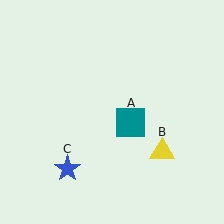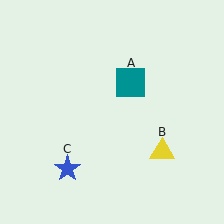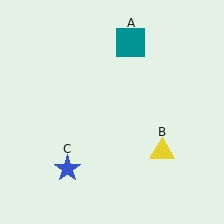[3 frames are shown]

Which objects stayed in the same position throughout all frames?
Yellow triangle (object B) and blue star (object C) remained stationary.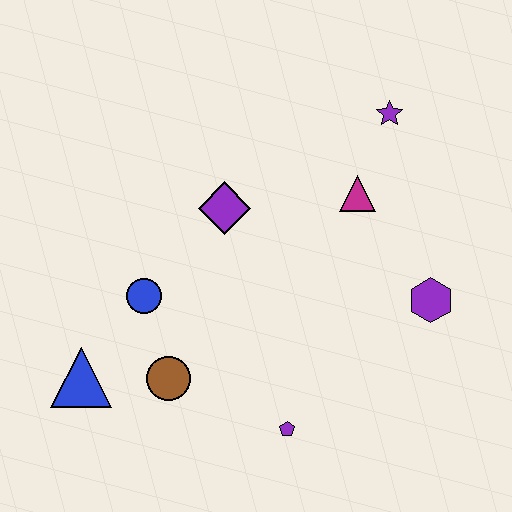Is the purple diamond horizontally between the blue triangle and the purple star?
Yes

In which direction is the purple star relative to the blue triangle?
The purple star is to the right of the blue triangle.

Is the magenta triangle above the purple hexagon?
Yes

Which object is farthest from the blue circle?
The purple star is farthest from the blue circle.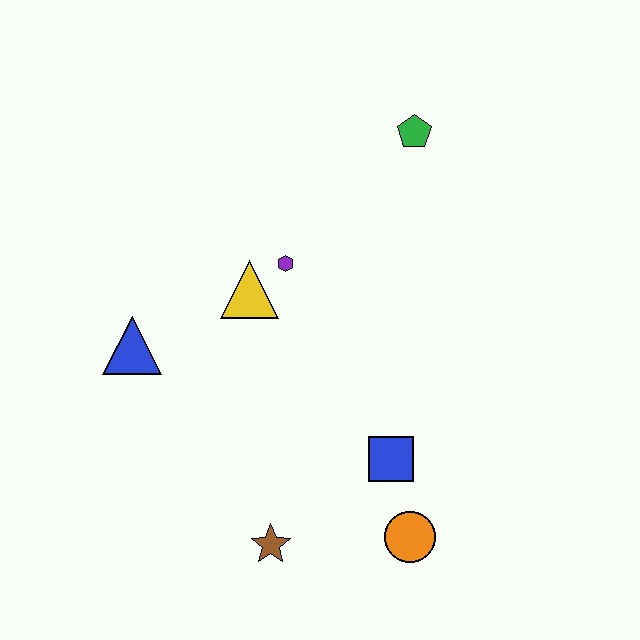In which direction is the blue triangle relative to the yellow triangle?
The blue triangle is to the left of the yellow triangle.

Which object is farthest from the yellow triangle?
The orange circle is farthest from the yellow triangle.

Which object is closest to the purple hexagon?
The yellow triangle is closest to the purple hexagon.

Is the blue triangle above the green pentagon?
No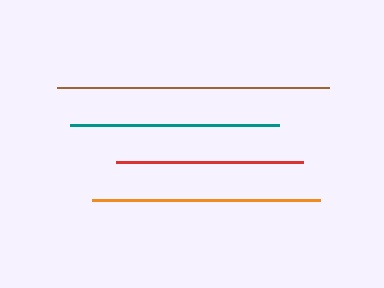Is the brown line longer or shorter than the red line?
The brown line is longer than the red line.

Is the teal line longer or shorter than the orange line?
The orange line is longer than the teal line.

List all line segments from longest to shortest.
From longest to shortest: brown, orange, teal, red.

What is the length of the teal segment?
The teal segment is approximately 209 pixels long.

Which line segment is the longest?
The brown line is the longest at approximately 271 pixels.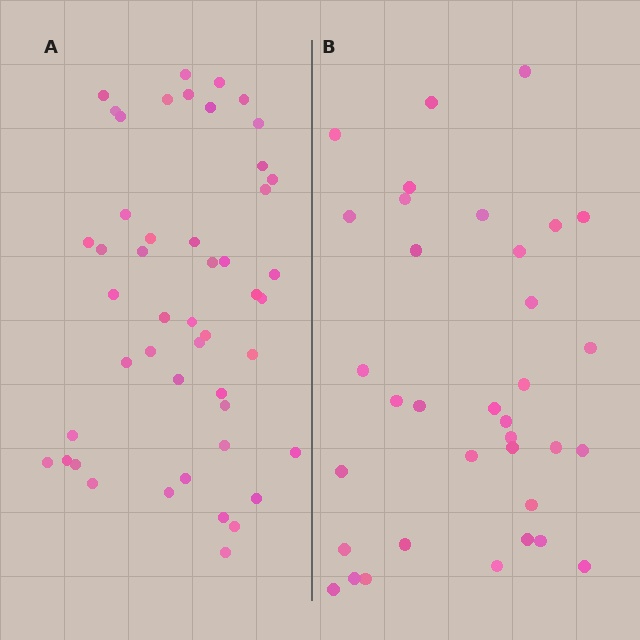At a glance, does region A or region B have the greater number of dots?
Region A (the left region) has more dots.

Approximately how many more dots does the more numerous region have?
Region A has approximately 15 more dots than region B.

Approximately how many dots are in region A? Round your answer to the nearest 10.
About 50 dots. (The exact count is 48, which rounds to 50.)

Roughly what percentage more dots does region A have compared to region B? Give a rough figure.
About 35% more.